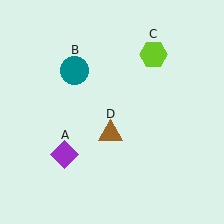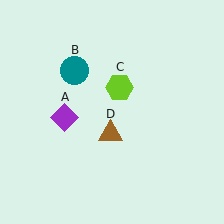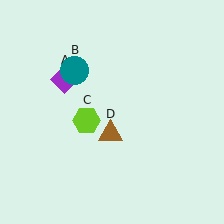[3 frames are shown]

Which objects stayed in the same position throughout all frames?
Teal circle (object B) and brown triangle (object D) remained stationary.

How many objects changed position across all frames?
2 objects changed position: purple diamond (object A), lime hexagon (object C).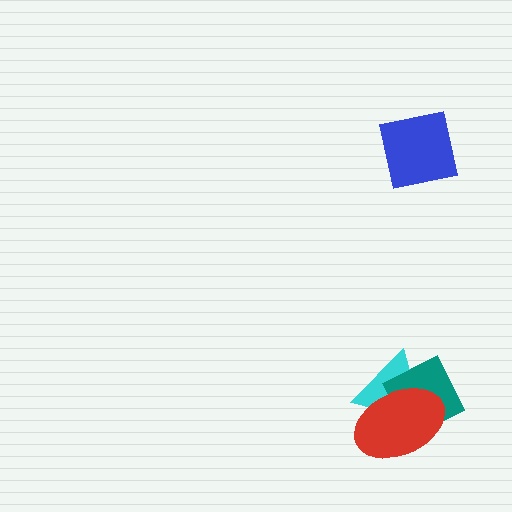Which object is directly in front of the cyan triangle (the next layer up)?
The teal square is directly in front of the cyan triangle.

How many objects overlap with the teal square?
2 objects overlap with the teal square.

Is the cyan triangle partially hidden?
Yes, it is partially covered by another shape.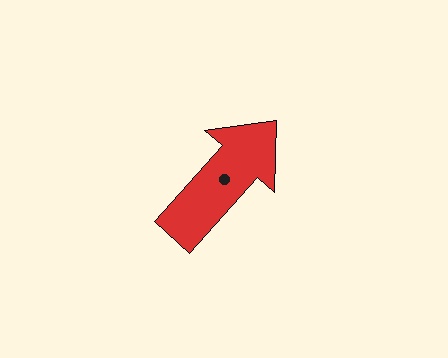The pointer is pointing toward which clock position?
Roughly 1 o'clock.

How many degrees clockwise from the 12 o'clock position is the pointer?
Approximately 42 degrees.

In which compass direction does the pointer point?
Northeast.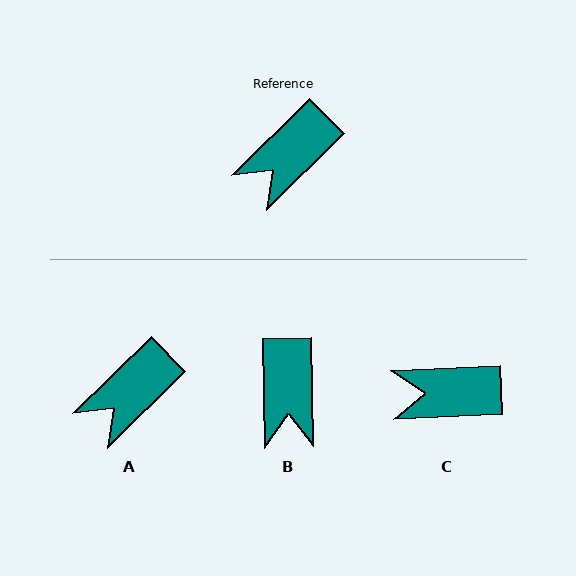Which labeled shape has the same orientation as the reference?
A.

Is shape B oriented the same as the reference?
No, it is off by about 47 degrees.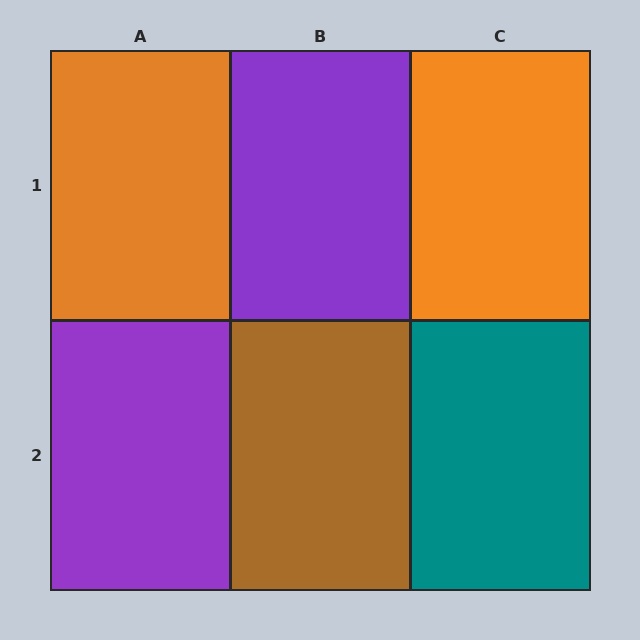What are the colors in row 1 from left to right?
Orange, purple, orange.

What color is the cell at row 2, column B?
Brown.